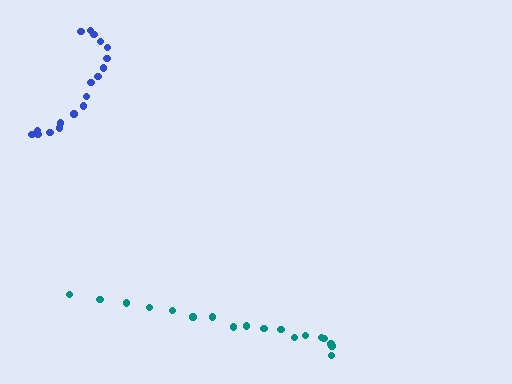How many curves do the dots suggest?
There are 2 distinct paths.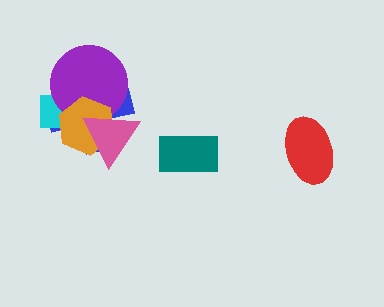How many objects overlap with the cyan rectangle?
4 objects overlap with the cyan rectangle.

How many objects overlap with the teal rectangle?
0 objects overlap with the teal rectangle.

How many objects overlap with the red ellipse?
0 objects overlap with the red ellipse.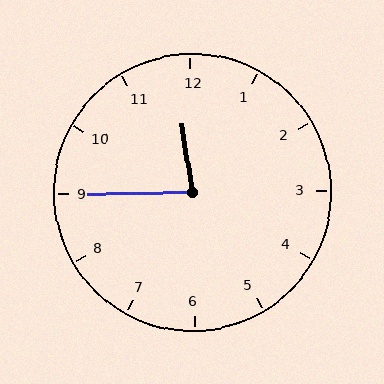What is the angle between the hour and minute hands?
Approximately 82 degrees.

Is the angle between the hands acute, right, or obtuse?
It is acute.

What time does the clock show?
11:45.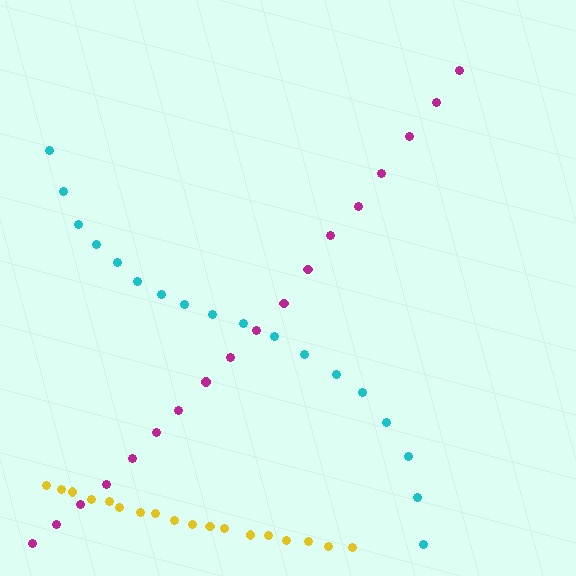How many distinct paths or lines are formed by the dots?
There are 3 distinct paths.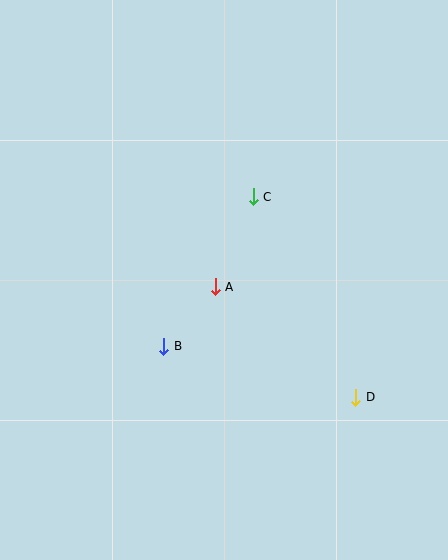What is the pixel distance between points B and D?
The distance between B and D is 199 pixels.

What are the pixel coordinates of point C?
Point C is at (253, 197).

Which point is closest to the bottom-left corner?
Point B is closest to the bottom-left corner.